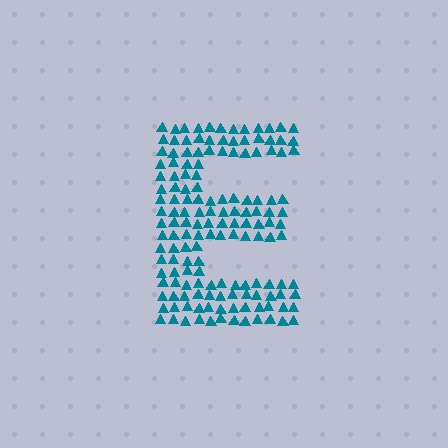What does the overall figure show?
The overall figure shows the letter E.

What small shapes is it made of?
It is made of small triangles.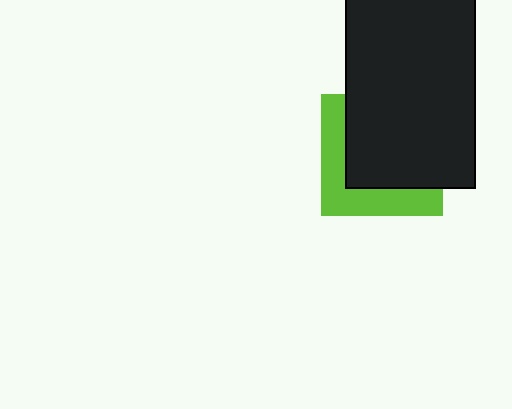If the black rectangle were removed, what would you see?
You would see the complete lime square.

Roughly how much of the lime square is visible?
A small part of it is visible (roughly 37%).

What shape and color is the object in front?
The object in front is a black rectangle.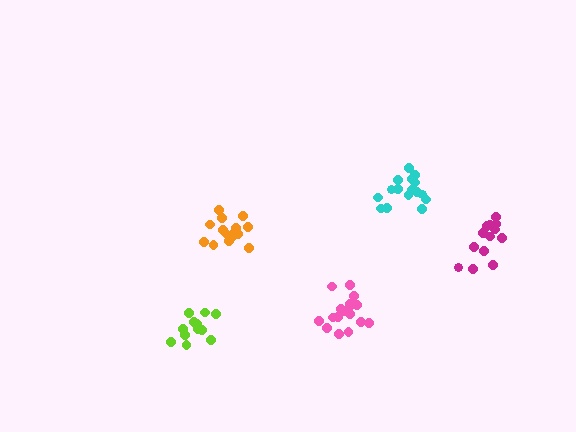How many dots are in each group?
Group 1: 15 dots, Group 2: 17 dots, Group 3: 12 dots, Group 4: 16 dots, Group 5: 13 dots (73 total).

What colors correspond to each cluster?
The clusters are colored: orange, pink, lime, cyan, magenta.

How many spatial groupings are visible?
There are 5 spatial groupings.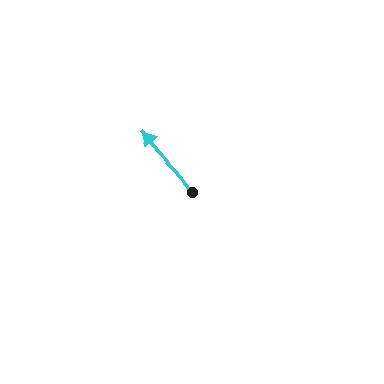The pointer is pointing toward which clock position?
Roughly 11 o'clock.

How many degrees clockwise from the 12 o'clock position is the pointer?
Approximately 318 degrees.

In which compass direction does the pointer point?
Northwest.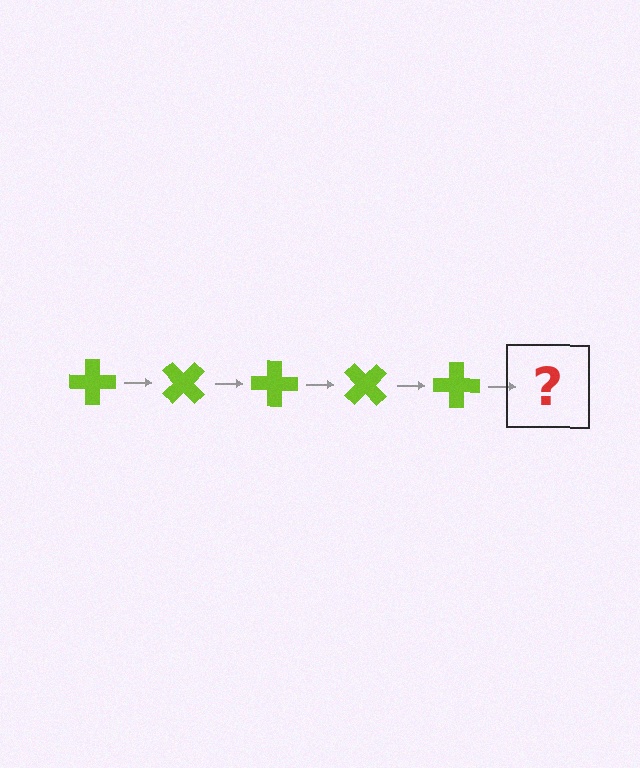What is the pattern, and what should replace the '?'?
The pattern is that the cross rotates 45 degrees each step. The '?' should be a lime cross rotated 225 degrees.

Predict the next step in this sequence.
The next step is a lime cross rotated 225 degrees.